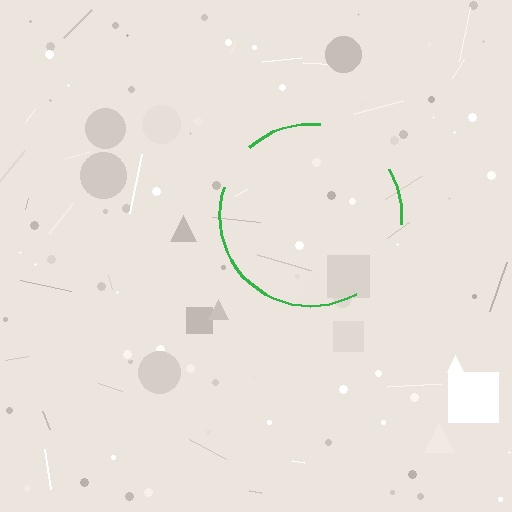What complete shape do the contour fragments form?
The contour fragments form a circle.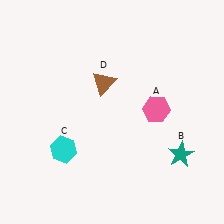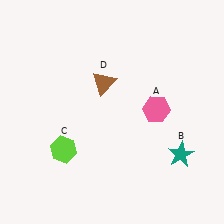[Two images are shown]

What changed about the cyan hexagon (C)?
In Image 1, C is cyan. In Image 2, it changed to lime.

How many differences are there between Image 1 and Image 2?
There is 1 difference between the two images.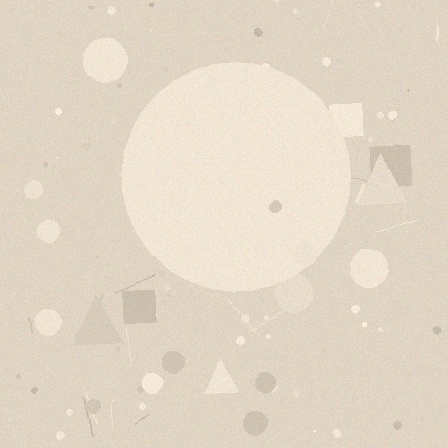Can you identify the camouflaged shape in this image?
The camouflaged shape is a circle.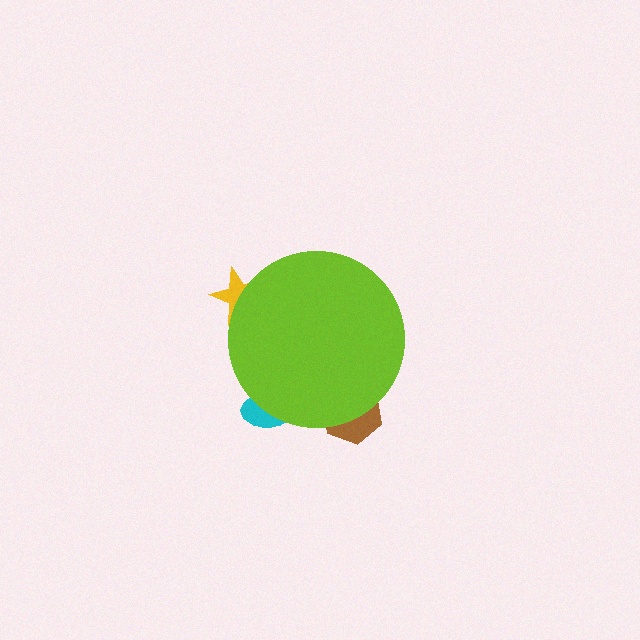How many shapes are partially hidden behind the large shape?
3 shapes are partially hidden.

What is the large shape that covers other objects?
A lime circle.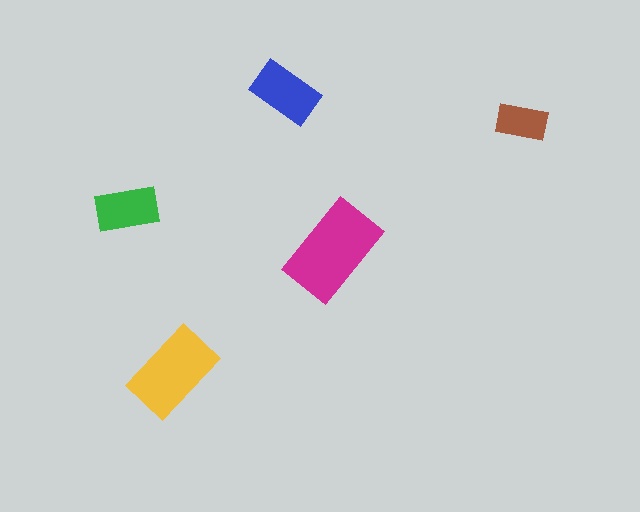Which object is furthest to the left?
The green rectangle is leftmost.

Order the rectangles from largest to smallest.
the magenta one, the yellow one, the blue one, the green one, the brown one.